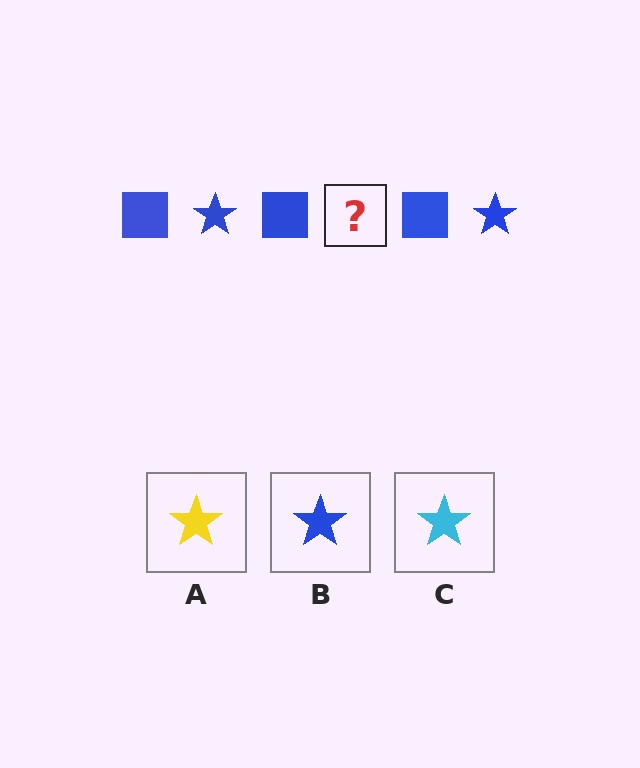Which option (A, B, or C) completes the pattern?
B.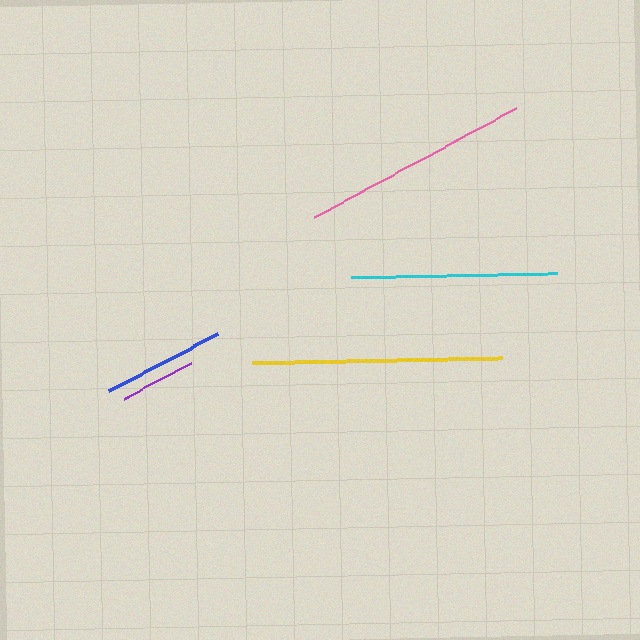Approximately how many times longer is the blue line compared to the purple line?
The blue line is approximately 1.6 times the length of the purple line.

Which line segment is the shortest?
The purple line is the shortest at approximately 76 pixels.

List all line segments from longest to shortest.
From longest to shortest: yellow, pink, cyan, blue, purple.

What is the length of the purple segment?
The purple segment is approximately 76 pixels long.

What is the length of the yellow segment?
The yellow segment is approximately 250 pixels long.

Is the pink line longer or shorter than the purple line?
The pink line is longer than the purple line.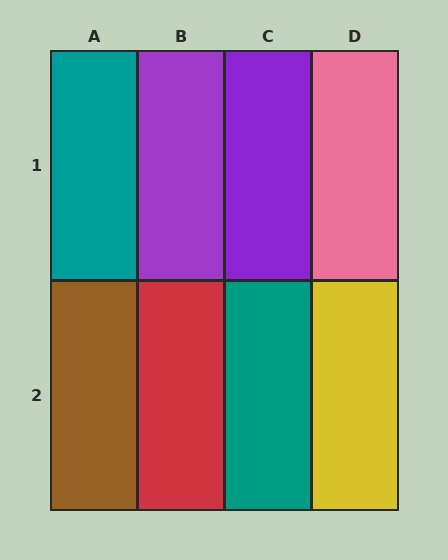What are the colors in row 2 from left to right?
Brown, red, teal, yellow.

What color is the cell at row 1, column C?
Purple.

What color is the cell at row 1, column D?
Pink.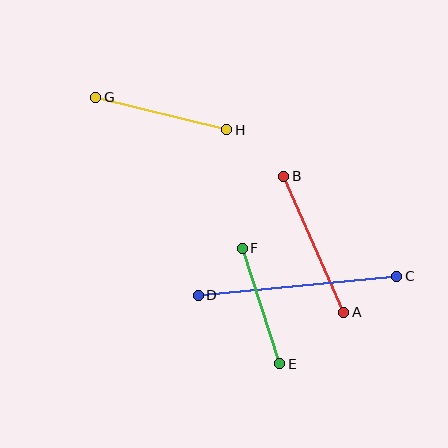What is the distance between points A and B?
The distance is approximately 148 pixels.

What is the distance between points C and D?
The distance is approximately 199 pixels.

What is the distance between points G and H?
The distance is approximately 135 pixels.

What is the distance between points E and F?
The distance is approximately 121 pixels.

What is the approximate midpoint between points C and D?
The midpoint is at approximately (297, 286) pixels.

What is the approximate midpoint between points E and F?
The midpoint is at approximately (261, 306) pixels.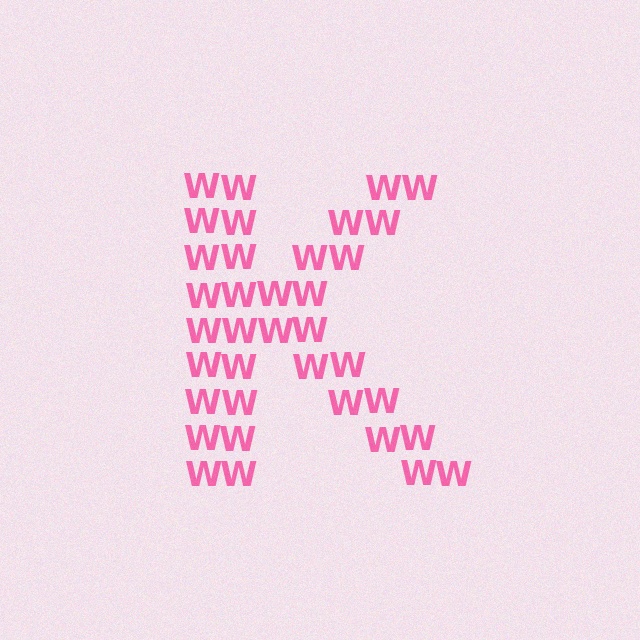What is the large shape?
The large shape is the letter K.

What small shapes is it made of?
It is made of small letter W's.